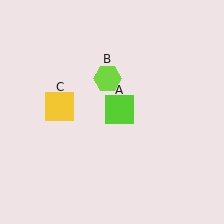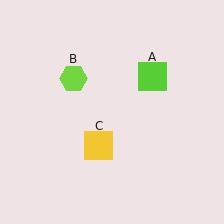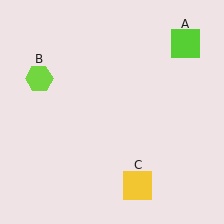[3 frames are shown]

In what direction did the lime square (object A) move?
The lime square (object A) moved up and to the right.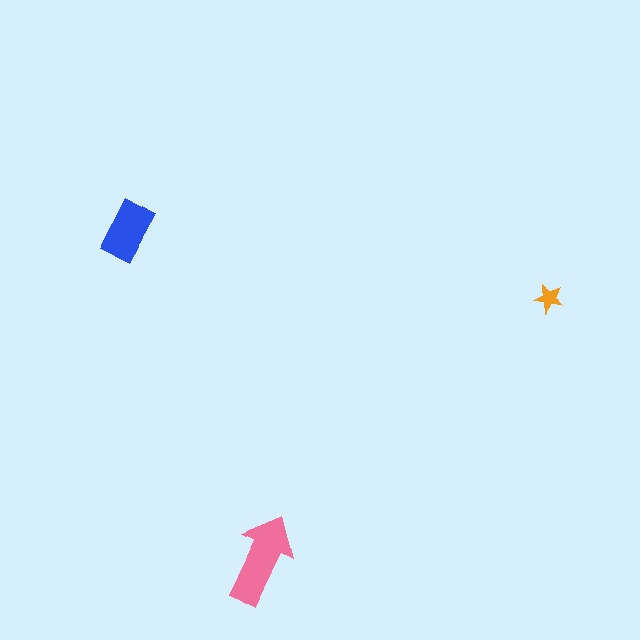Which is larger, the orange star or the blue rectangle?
The blue rectangle.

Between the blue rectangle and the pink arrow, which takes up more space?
The pink arrow.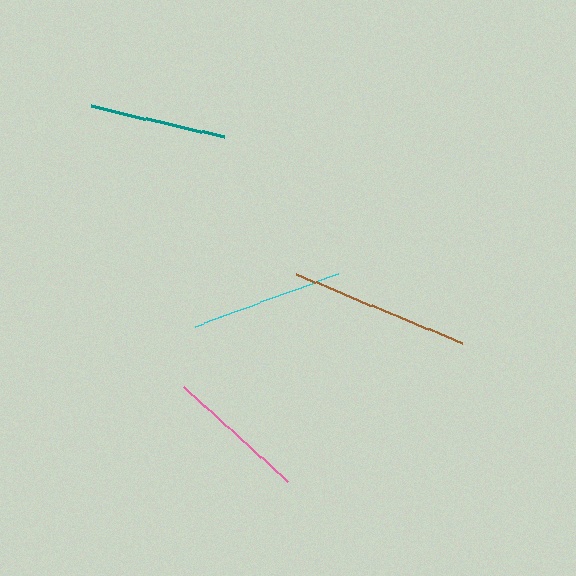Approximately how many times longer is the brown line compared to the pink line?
The brown line is approximately 1.3 times the length of the pink line.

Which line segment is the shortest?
The teal line is the shortest at approximately 137 pixels.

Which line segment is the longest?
The brown line is the longest at approximately 180 pixels.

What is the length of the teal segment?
The teal segment is approximately 137 pixels long.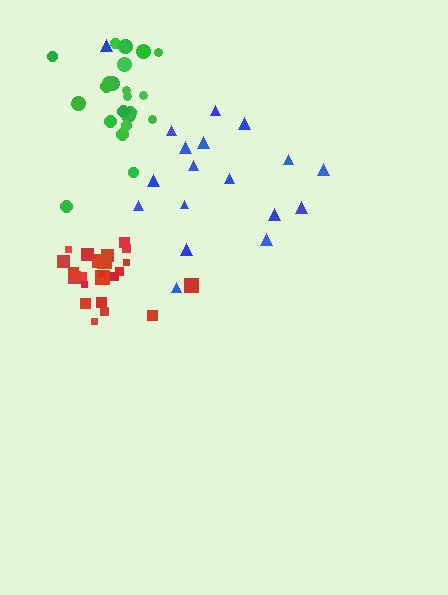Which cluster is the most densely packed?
Red.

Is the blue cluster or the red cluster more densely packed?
Red.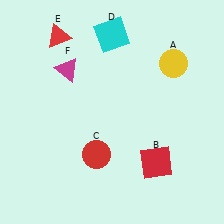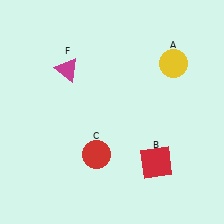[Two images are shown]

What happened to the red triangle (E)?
The red triangle (E) was removed in Image 2. It was in the top-left area of Image 1.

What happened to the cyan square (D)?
The cyan square (D) was removed in Image 2. It was in the top-left area of Image 1.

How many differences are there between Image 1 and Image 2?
There are 2 differences between the two images.